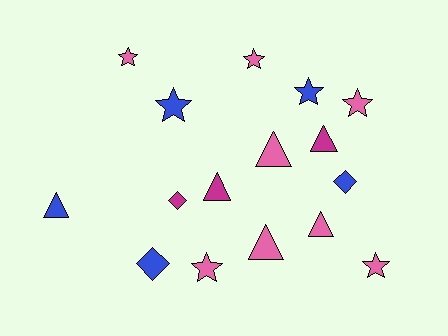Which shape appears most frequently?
Star, with 7 objects.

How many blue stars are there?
There are 2 blue stars.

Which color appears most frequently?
Pink, with 8 objects.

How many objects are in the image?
There are 16 objects.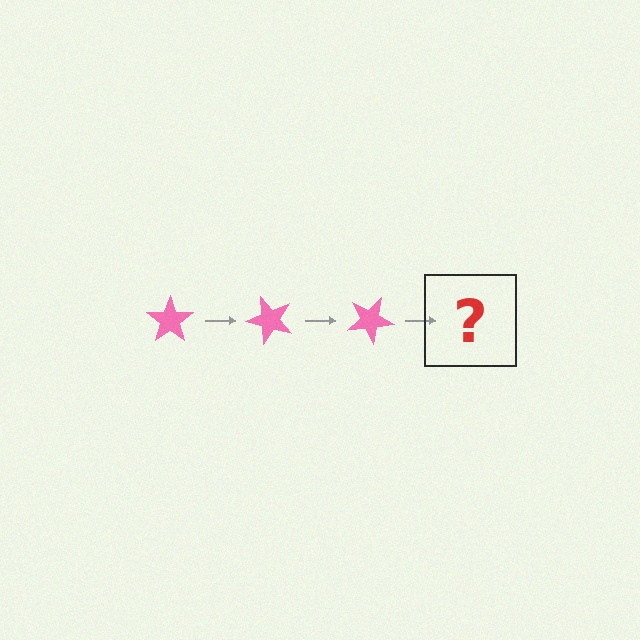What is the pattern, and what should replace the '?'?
The pattern is that the star rotates 50 degrees each step. The '?' should be a pink star rotated 150 degrees.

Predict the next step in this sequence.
The next step is a pink star rotated 150 degrees.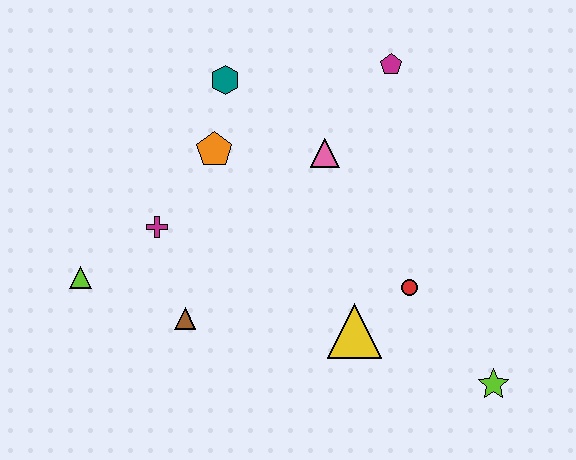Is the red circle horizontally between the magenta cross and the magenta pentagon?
No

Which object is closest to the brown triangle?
The magenta cross is closest to the brown triangle.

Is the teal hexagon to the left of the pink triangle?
Yes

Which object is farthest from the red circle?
The lime triangle is farthest from the red circle.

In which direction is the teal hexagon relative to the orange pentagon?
The teal hexagon is above the orange pentagon.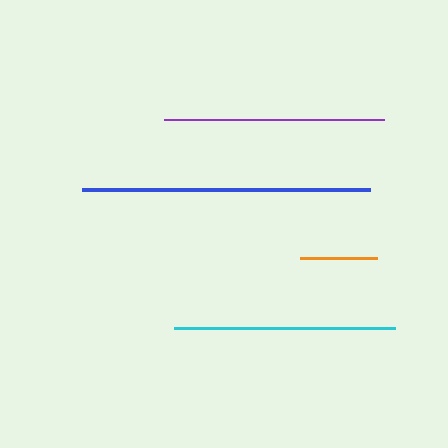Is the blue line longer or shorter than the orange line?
The blue line is longer than the orange line.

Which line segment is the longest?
The blue line is the longest at approximately 288 pixels.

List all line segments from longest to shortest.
From longest to shortest: blue, cyan, purple, orange.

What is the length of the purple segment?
The purple segment is approximately 220 pixels long.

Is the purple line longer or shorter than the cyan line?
The cyan line is longer than the purple line.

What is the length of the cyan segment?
The cyan segment is approximately 221 pixels long.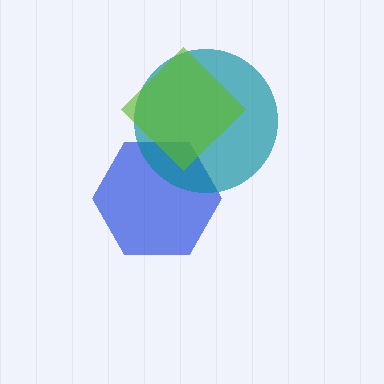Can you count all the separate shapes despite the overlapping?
Yes, there are 3 separate shapes.